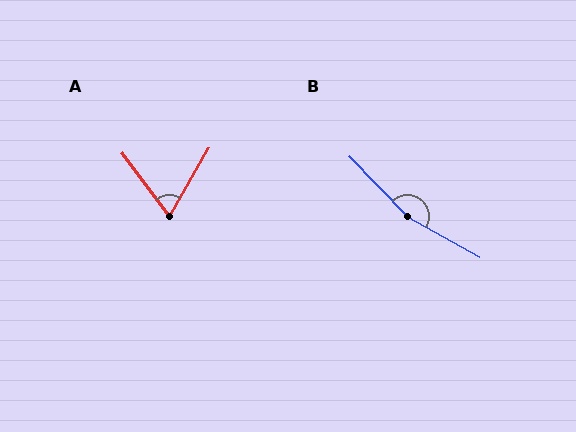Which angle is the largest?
B, at approximately 163 degrees.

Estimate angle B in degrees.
Approximately 163 degrees.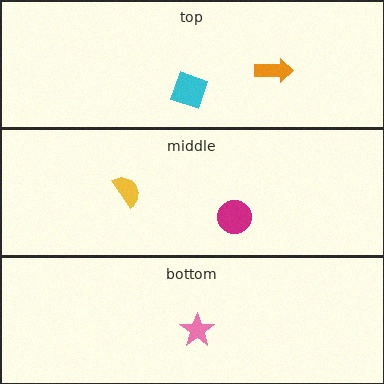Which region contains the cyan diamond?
The top region.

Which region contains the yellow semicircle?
The middle region.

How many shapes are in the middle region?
2.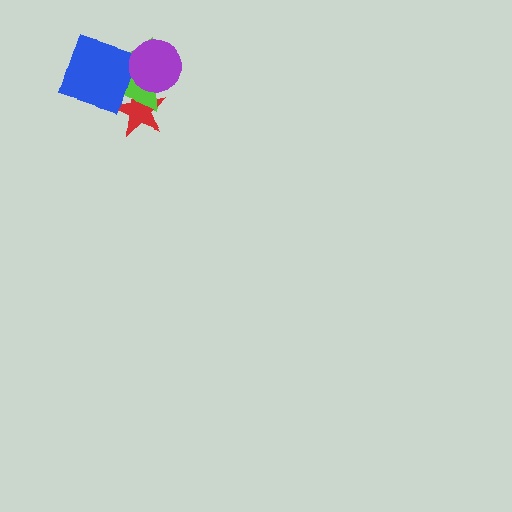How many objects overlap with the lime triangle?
3 objects overlap with the lime triangle.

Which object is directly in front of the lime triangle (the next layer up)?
The blue square is directly in front of the lime triangle.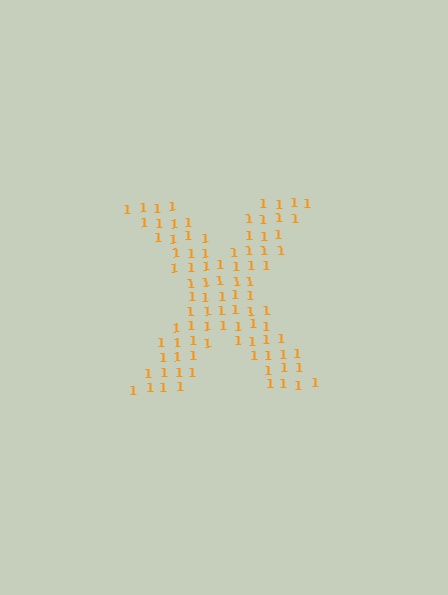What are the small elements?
The small elements are digit 1's.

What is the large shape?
The large shape is the letter X.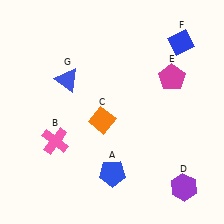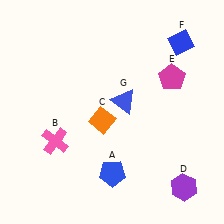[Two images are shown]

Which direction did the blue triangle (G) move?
The blue triangle (G) moved right.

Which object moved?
The blue triangle (G) moved right.